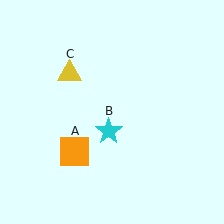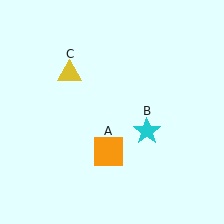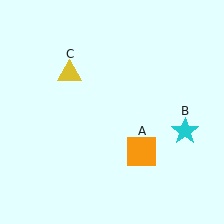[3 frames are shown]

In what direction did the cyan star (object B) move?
The cyan star (object B) moved right.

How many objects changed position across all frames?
2 objects changed position: orange square (object A), cyan star (object B).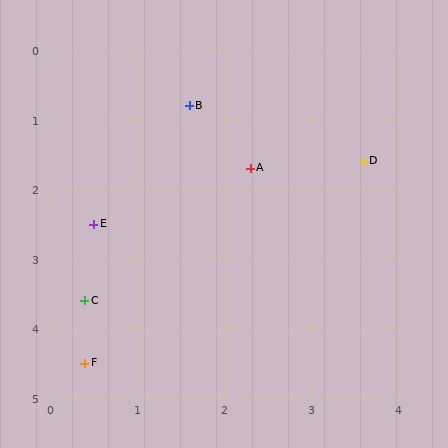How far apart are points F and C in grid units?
Points F and C are about 0.9 grid units apart.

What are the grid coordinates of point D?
Point D is at approximately (3.6, 1.6).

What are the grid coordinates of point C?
Point C is at approximately (0.4, 3.6).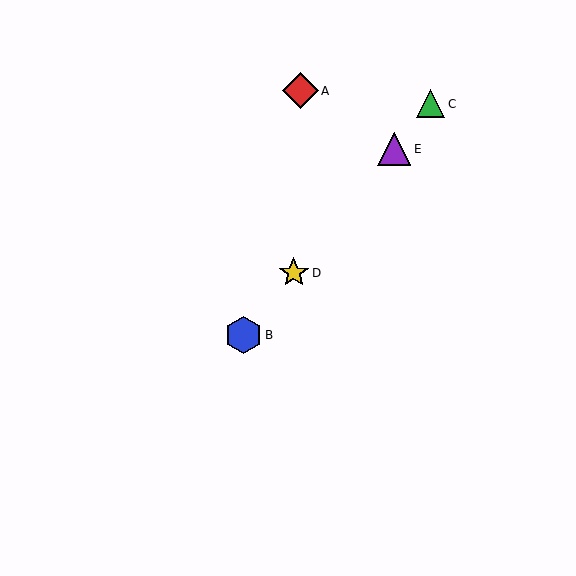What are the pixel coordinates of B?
Object B is at (243, 335).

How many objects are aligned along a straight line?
4 objects (B, C, D, E) are aligned along a straight line.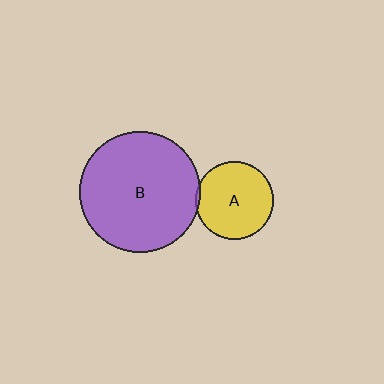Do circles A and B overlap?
Yes.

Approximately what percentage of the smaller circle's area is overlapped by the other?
Approximately 5%.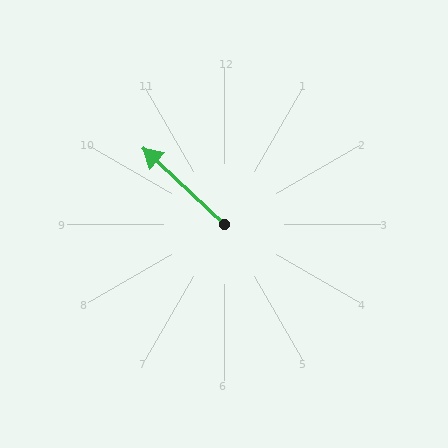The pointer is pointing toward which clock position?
Roughly 10 o'clock.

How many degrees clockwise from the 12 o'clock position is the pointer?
Approximately 313 degrees.